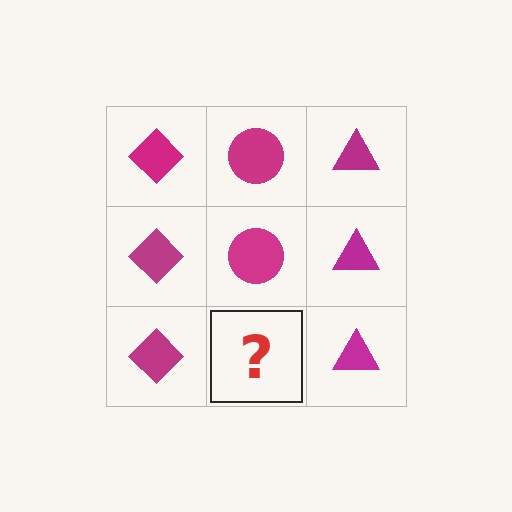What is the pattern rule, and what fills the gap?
The rule is that each column has a consistent shape. The gap should be filled with a magenta circle.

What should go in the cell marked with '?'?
The missing cell should contain a magenta circle.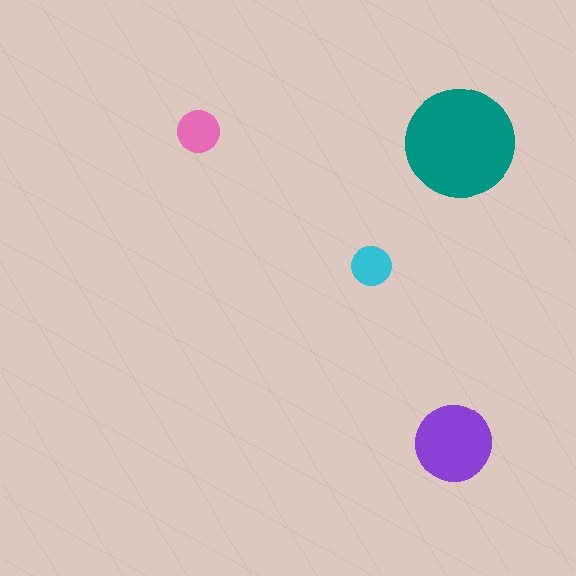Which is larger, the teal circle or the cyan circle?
The teal one.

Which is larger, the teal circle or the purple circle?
The teal one.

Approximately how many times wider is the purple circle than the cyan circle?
About 2 times wider.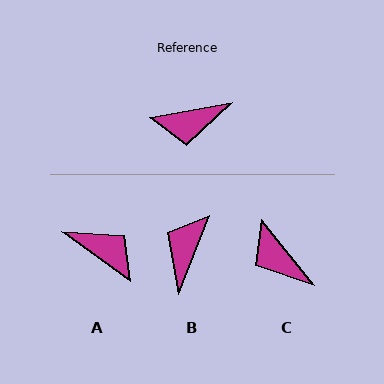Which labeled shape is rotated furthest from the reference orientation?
A, about 134 degrees away.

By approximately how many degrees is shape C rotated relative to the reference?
Approximately 62 degrees clockwise.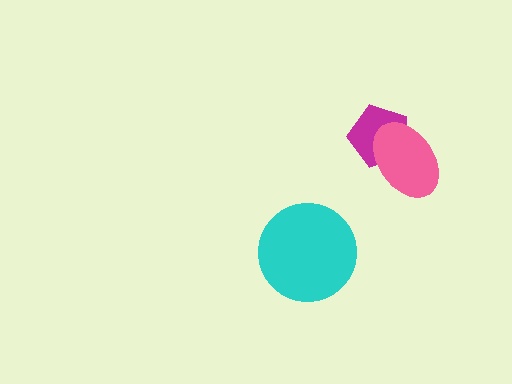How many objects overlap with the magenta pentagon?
1 object overlaps with the magenta pentagon.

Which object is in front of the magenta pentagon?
The pink ellipse is in front of the magenta pentagon.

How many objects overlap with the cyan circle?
0 objects overlap with the cyan circle.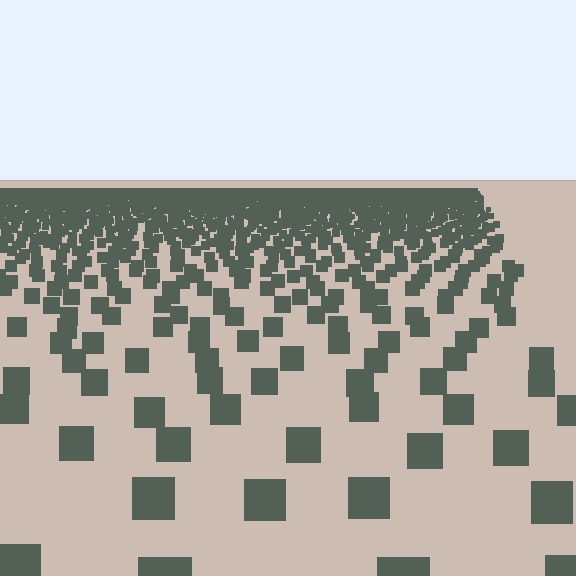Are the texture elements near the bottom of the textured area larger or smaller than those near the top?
Larger. Near the bottom, elements are closer to the viewer and appear at a bigger on-screen size.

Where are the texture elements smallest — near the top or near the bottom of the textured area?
Near the top.